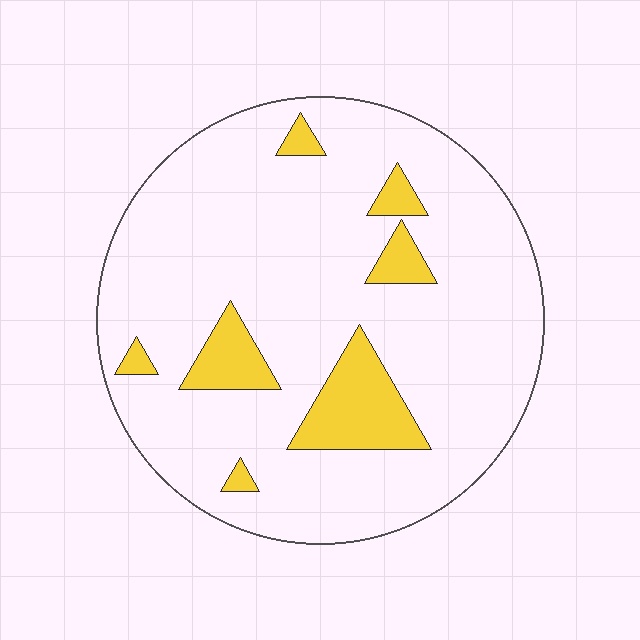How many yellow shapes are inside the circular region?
7.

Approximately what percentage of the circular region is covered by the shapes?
Approximately 15%.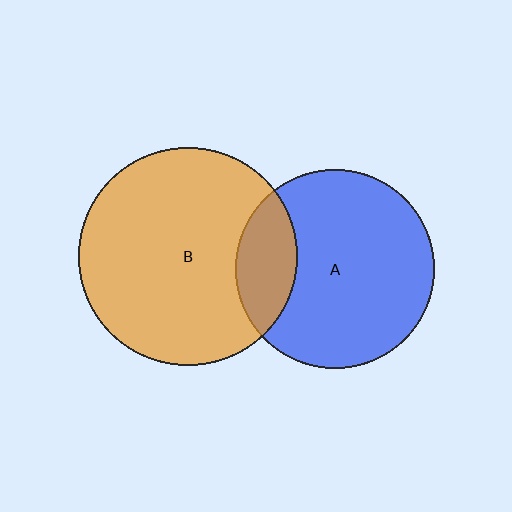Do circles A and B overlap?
Yes.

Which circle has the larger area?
Circle B (orange).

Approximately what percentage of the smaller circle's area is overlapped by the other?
Approximately 20%.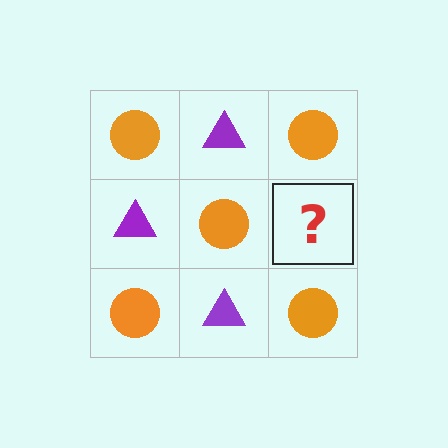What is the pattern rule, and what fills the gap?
The rule is that it alternates orange circle and purple triangle in a checkerboard pattern. The gap should be filled with a purple triangle.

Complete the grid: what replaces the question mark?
The question mark should be replaced with a purple triangle.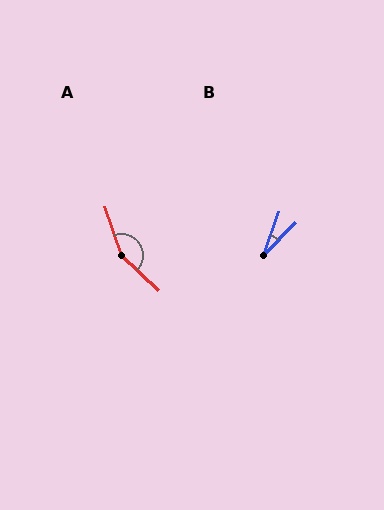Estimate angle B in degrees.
Approximately 25 degrees.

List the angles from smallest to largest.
B (25°), A (152°).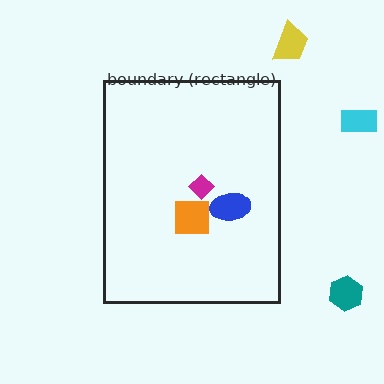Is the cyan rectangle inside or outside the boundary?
Outside.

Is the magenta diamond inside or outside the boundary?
Inside.